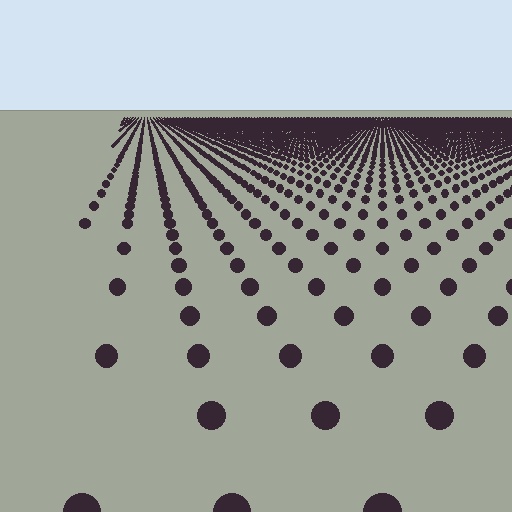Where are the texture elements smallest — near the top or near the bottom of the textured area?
Near the top.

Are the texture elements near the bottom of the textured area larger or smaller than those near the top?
Larger. Near the bottom, elements are closer to the viewer and appear at a bigger on-screen size.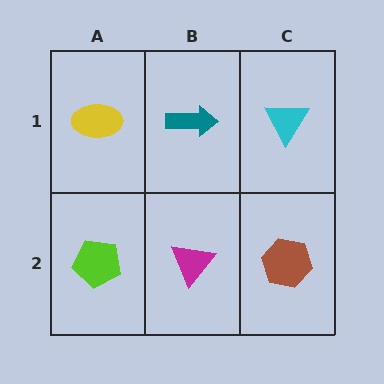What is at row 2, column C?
A brown hexagon.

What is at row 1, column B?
A teal arrow.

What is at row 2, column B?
A magenta triangle.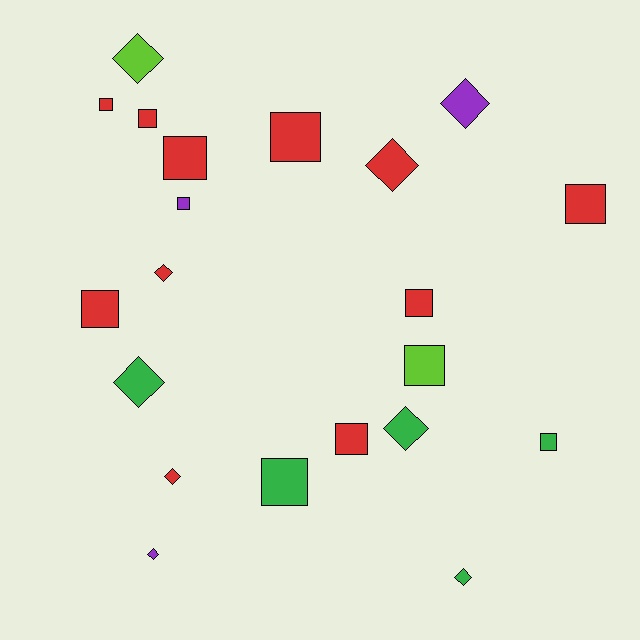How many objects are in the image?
There are 21 objects.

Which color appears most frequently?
Red, with 11 objects.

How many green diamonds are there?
There are 3 green diamonds.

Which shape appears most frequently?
Square, with 12 objects.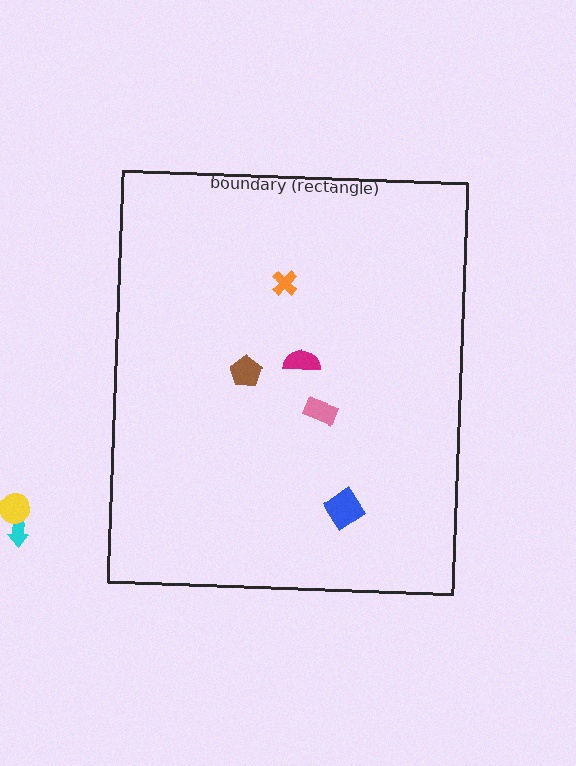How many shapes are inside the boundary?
5 inside, 2 outside.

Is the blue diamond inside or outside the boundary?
Inside.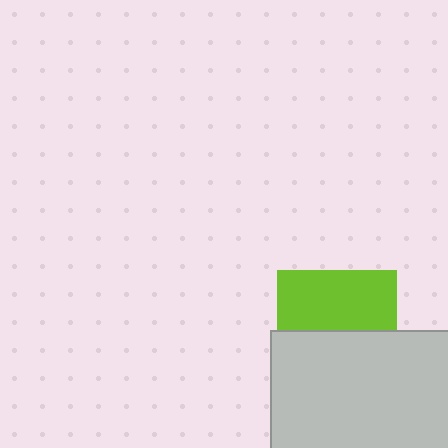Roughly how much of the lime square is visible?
About half of it is visible (roughly 49%).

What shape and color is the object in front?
The object in front is a light gray rectangle.